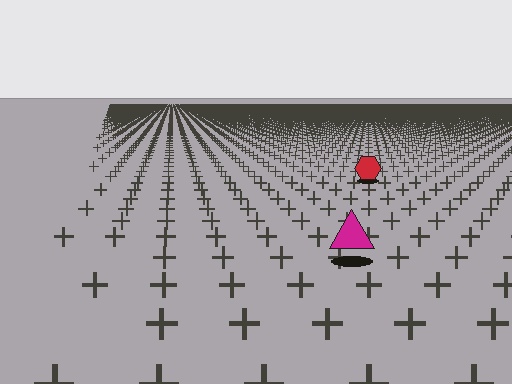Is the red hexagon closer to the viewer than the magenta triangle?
No. The magenta triangle is closer — you can tell from the texture gradient: the ground texture is coarser near it.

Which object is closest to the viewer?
The magenta triangle is closest. The texture marks near it are larger and more spread out.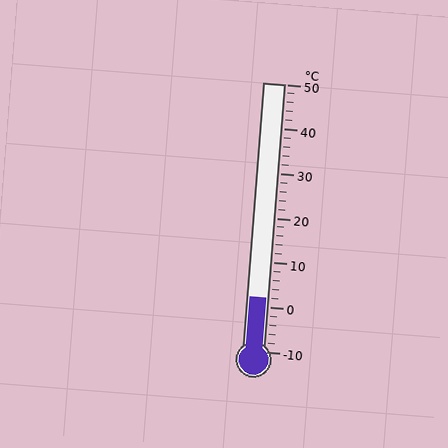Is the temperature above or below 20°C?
The temperature is below 20°C.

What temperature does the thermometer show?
The thermometer shows approximately 2°C.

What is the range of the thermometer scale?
The thermometer scale ranges from -10°C to 50°C.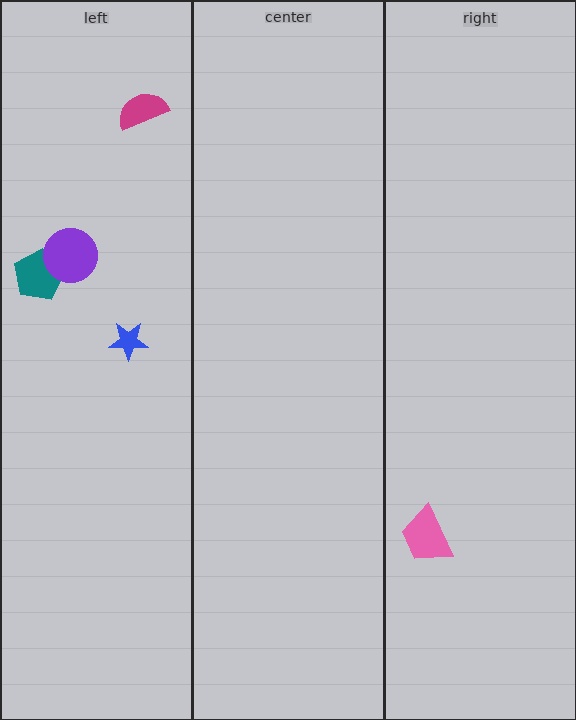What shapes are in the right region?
The pink trapezoid.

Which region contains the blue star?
The left region.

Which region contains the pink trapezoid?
The right region.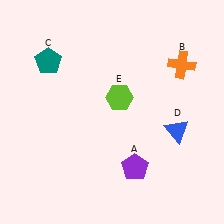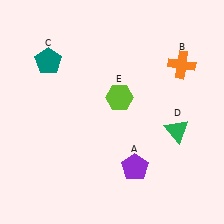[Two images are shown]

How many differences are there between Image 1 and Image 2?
There is 1 difference between the two images.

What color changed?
The triangle (D) changed from blue in Image 1 to green in Image 2.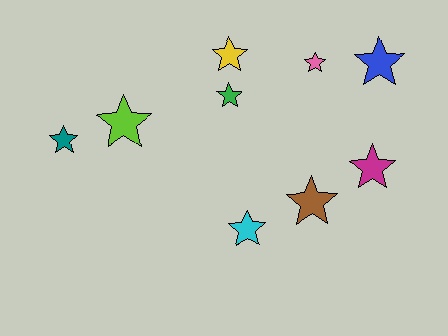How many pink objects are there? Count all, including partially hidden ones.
There is 1 pink object.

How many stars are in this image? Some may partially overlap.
There are 9 stars.